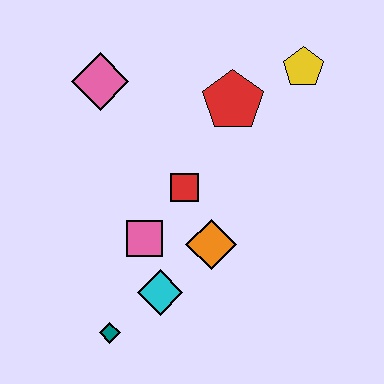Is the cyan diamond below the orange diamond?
Yes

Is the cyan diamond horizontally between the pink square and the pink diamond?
No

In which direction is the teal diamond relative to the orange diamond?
The teal diamond is to the left of the orange diamond.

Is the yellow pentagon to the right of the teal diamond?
Yes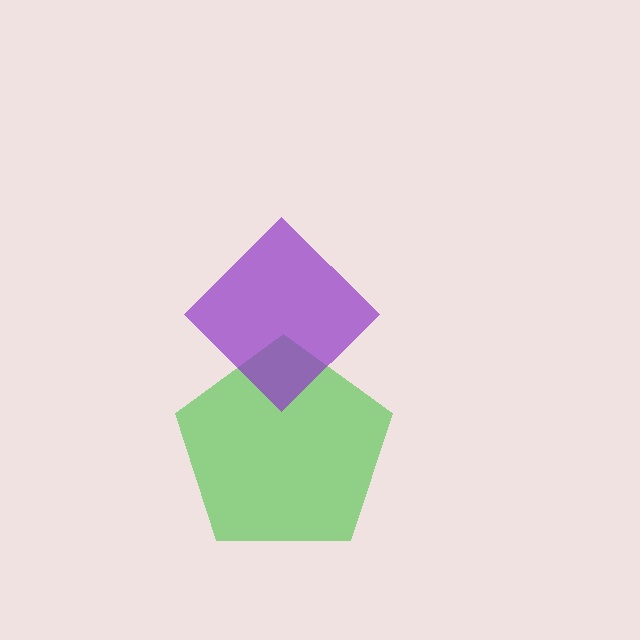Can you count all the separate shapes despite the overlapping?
Yes, there are 2 separate shapes.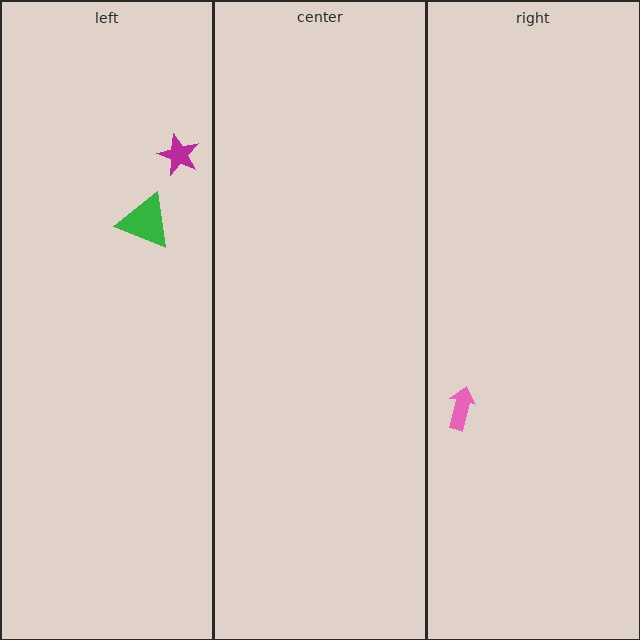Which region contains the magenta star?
The left region.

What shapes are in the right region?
The pink arrow.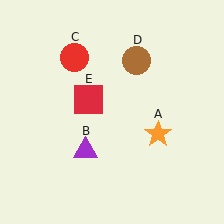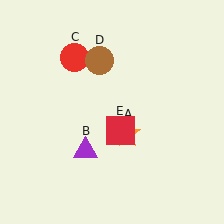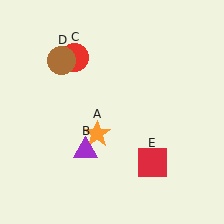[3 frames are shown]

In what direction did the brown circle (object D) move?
The brown circle (object D) moved left.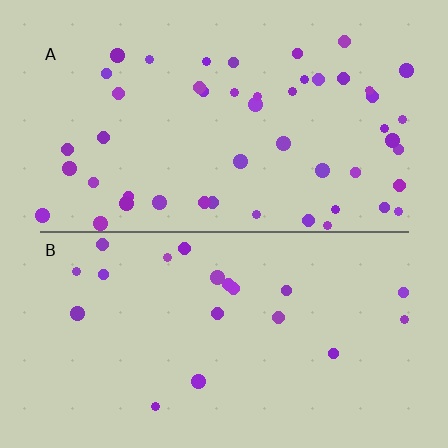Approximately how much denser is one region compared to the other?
Approximately 2.5× — region A over region B.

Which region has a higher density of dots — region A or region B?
A (the top).